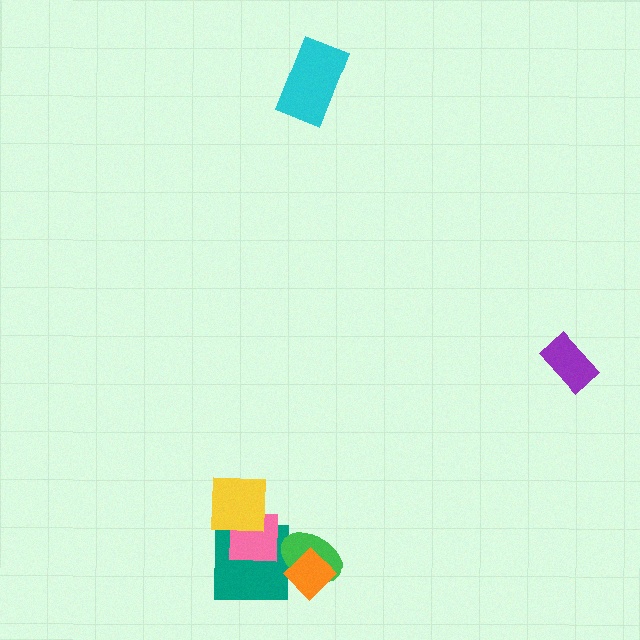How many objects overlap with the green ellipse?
2 objects overlap with the green ellipse.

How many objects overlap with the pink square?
2 objects overlap with the pink square.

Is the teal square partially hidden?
Yes, it is partially covered by another shape.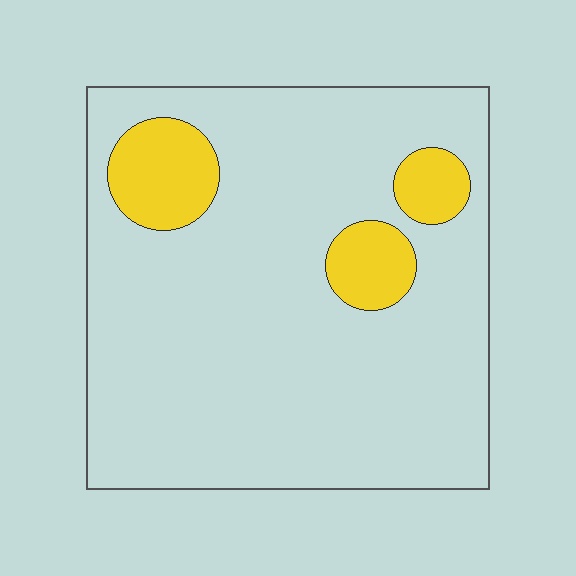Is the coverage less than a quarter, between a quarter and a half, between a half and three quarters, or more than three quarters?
Less than a quarter.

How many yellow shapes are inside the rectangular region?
3.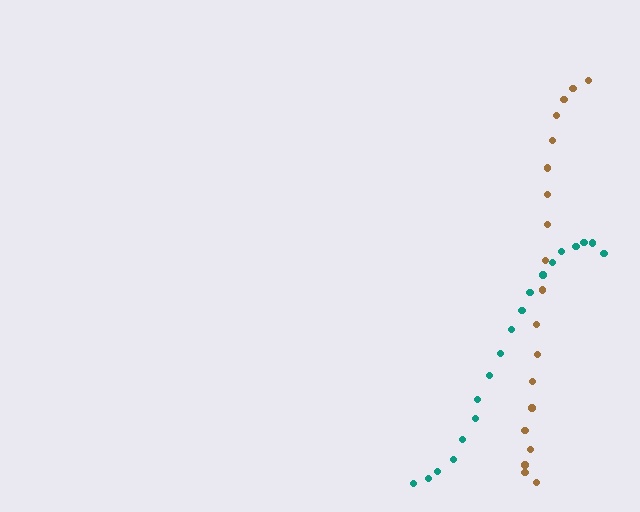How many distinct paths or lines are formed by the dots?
There are 2 distinct paths.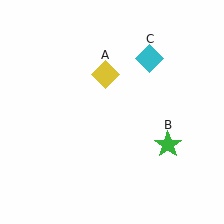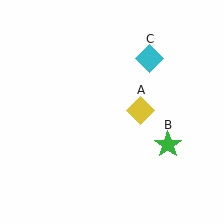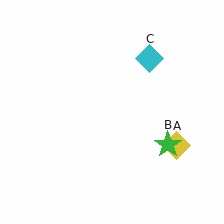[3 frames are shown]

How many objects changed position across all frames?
1 object changed position: yellow diamond (object A).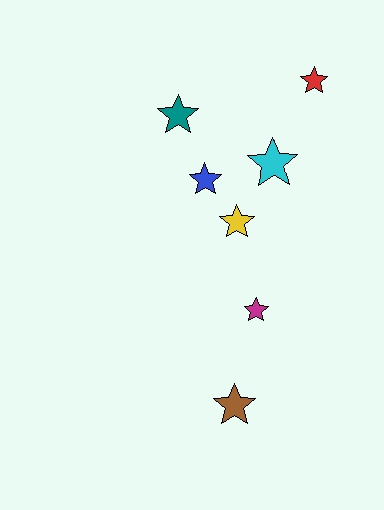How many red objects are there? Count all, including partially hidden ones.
There is 1 red object.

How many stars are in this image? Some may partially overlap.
There are 7 stars.